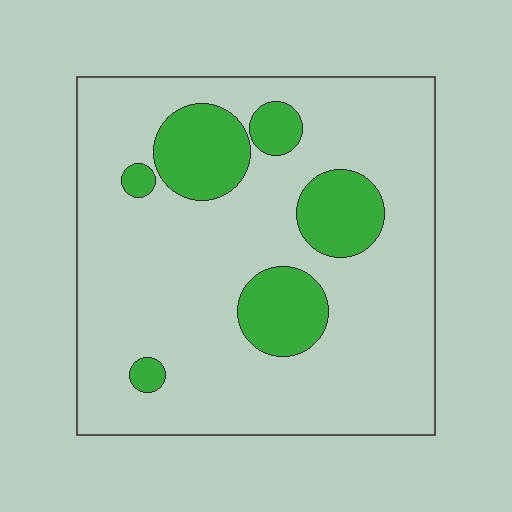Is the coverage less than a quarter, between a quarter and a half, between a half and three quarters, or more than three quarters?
Less than a quarter.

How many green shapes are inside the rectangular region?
6.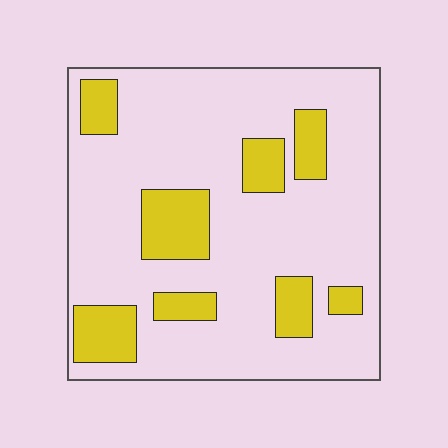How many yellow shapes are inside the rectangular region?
8.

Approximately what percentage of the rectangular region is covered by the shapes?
Approximately 20%.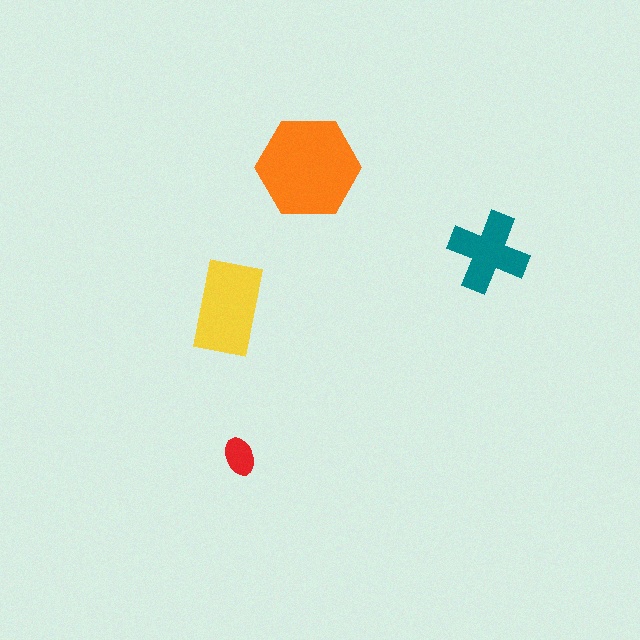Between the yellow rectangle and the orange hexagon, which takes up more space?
The orange hexagon.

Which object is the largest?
The orange hexagon.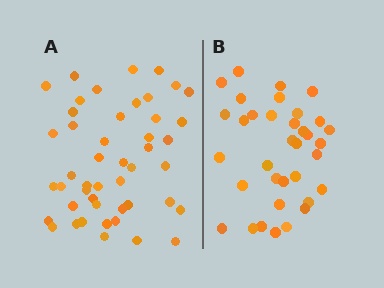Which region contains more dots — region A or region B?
Region A (the left region) has more dots.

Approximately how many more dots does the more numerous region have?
Region A has roughly 12 or so more dots than region B.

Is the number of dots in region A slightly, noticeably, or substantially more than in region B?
Region A has noticeably more, but not dramatically so. The ratio is roughly 1.3 to 1.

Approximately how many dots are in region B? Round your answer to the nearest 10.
About 40 dots. (The exact count is 35, which rounds to 40.)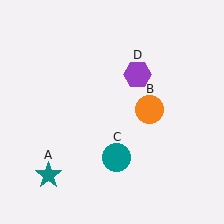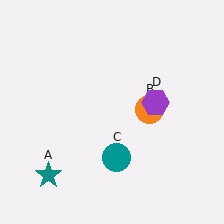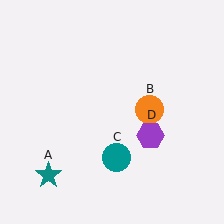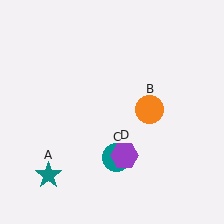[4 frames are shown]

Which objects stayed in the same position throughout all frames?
Teal star (object A) and orange circle (object B) and teal circle (object C) remained stationary.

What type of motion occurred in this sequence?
The purple hexagon (object D) rotated clockwise around the center of the scene.